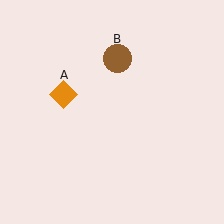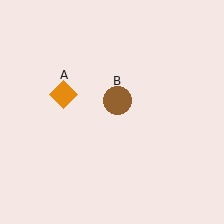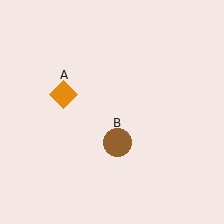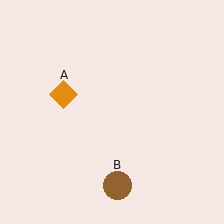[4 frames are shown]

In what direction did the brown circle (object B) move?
The brown circle (object B) moved down.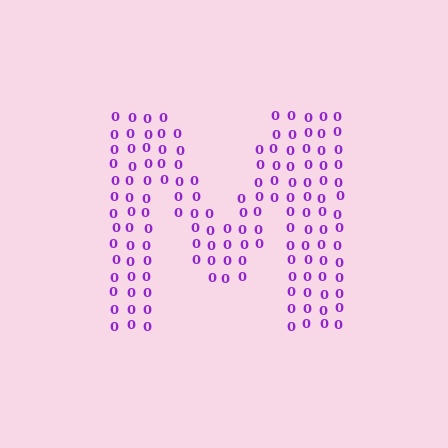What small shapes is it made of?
It is made of small digit 0's.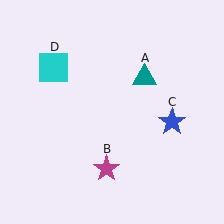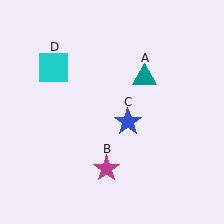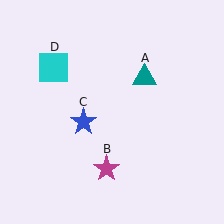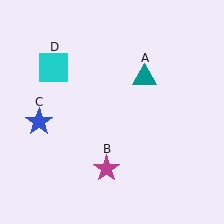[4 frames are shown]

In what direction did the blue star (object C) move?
The blue star (object C) moved left.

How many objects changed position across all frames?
1 object changed position: blue star (object C).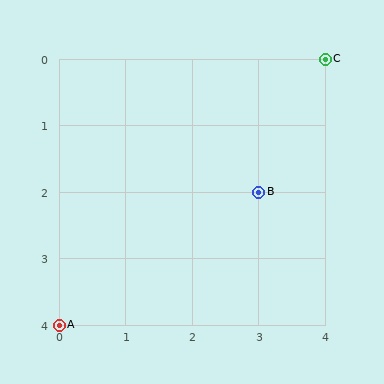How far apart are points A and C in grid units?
Points A and C are 4 columns and 4 rows apart (about 5.7 grid units diagonally).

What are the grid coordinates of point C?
Point C is at grid coordinates (4, 0).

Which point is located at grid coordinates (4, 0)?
Point C is at (4, 0).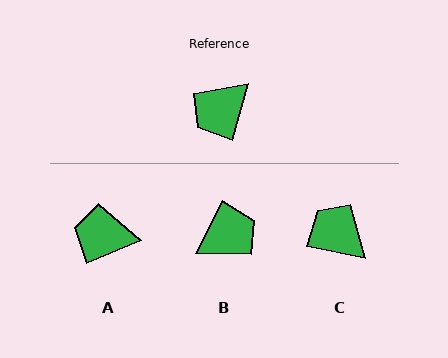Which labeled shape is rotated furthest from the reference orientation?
B, about 169 degrees away.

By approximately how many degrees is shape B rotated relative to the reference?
Approximately 169 degrees counter-clockwise.